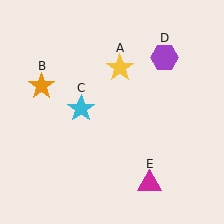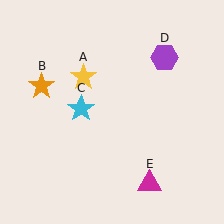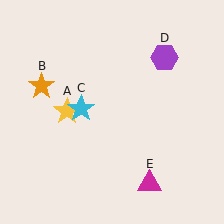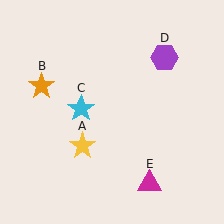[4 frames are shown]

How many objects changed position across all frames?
1 object changed position: yellow star (object A).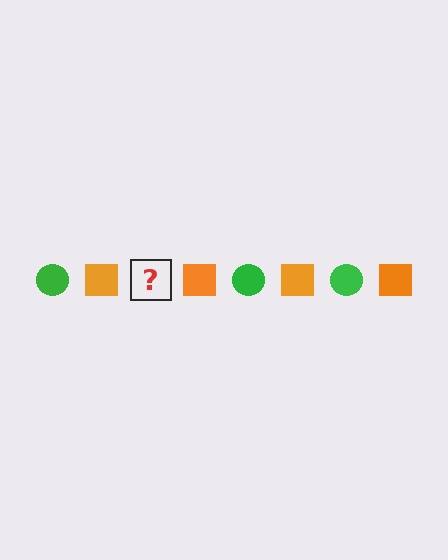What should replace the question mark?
The question mark should be replaced with a green circle.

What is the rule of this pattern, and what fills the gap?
The rule is that the pattern alternates between green circle and orange square. The gap should be filled with a green circle.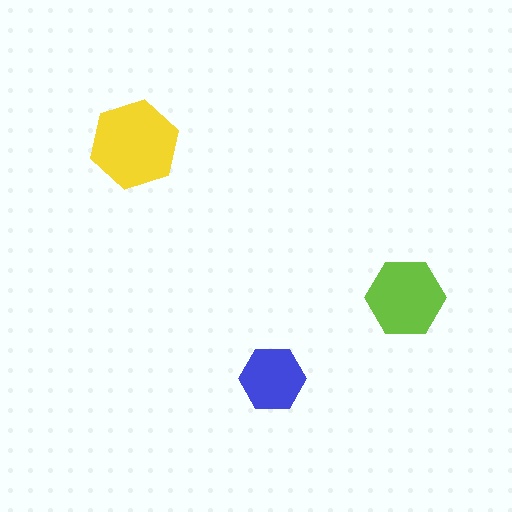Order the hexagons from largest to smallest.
the yellow one, the lime one, the blue one.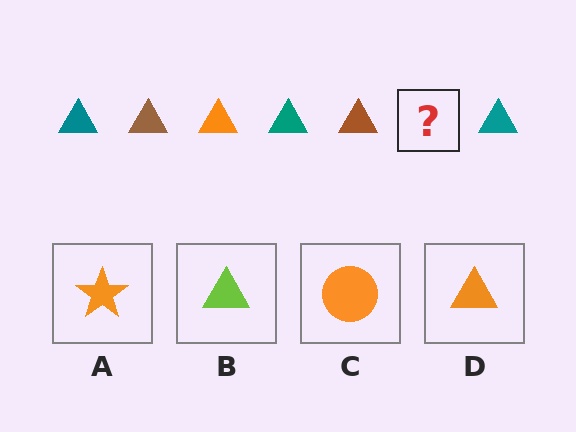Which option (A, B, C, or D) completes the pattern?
D.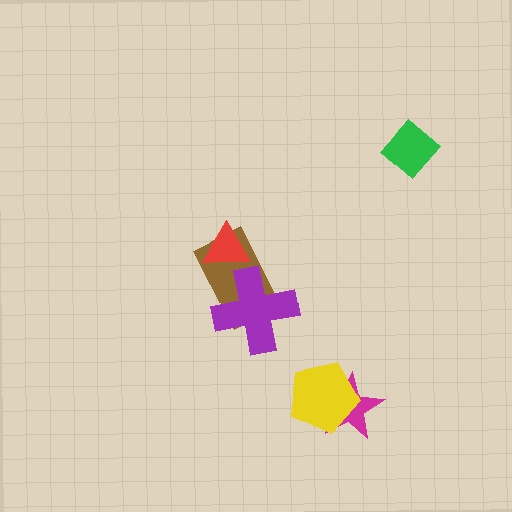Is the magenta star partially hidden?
Yes, it is partially covered by another shape.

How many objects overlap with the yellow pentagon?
1 object overlaps with the yellow pentagon.